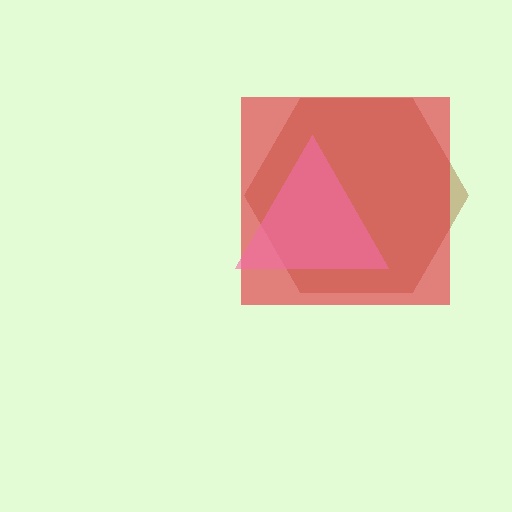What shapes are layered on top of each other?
The layered shapes are: a brown hexagon, a red square, a pink triangle.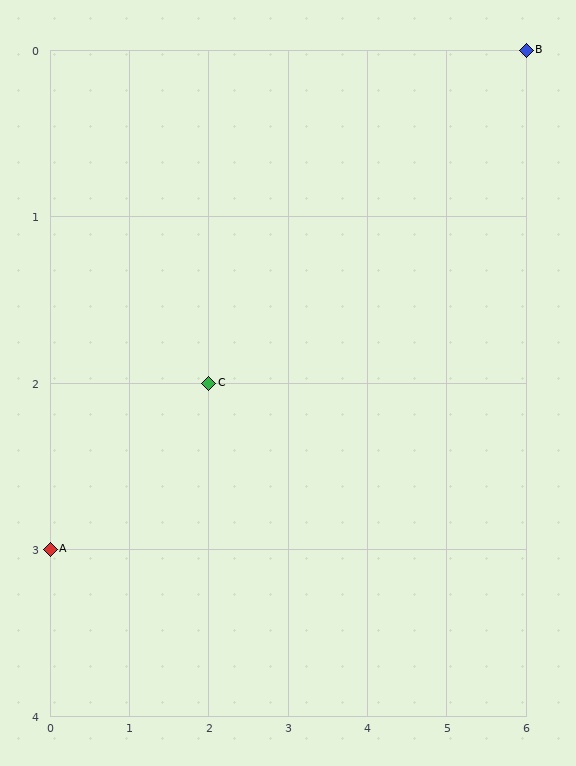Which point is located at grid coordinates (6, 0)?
Point B is at (6, 0).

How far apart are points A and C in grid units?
Points A and C are 2 columns and 1 row apart (about 2.2 grid units diagonally).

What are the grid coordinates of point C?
Point C is at grid coordinates (2, 2).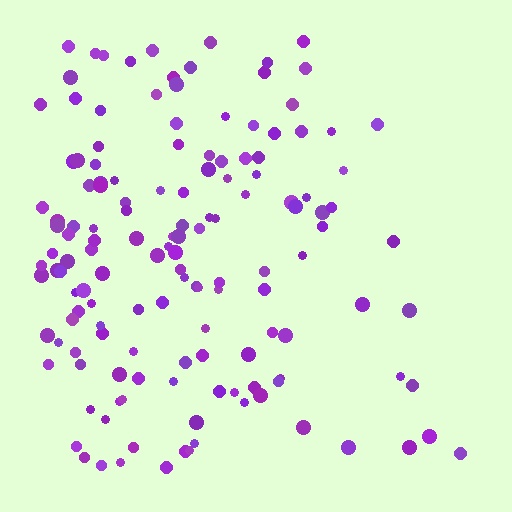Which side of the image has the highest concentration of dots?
The left.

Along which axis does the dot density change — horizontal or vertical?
Horizontal.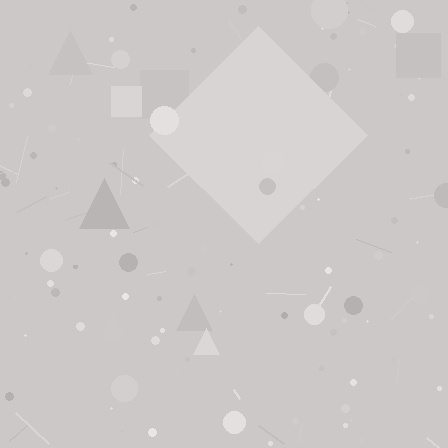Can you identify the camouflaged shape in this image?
The camouflaged shape is a diamond.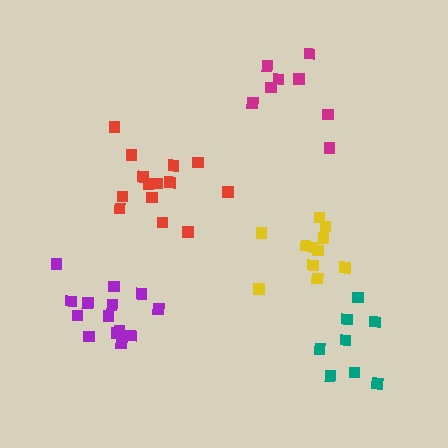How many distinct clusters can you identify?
There are 5 distinct clusters.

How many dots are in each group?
Group 1: 8 dots, Group 2: 14 dots, Group 3: 11 dots, Group 4: 14 dots, Group 5: 8 dots (55 total).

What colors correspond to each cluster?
The clusters are colored: magenta, red, yellow, purple, teal.